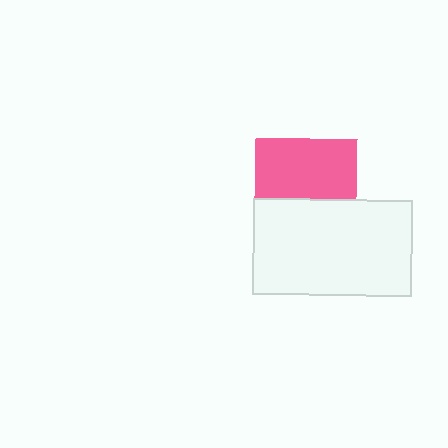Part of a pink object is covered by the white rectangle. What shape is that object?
It is a square.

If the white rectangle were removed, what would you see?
You would see the complete pink square.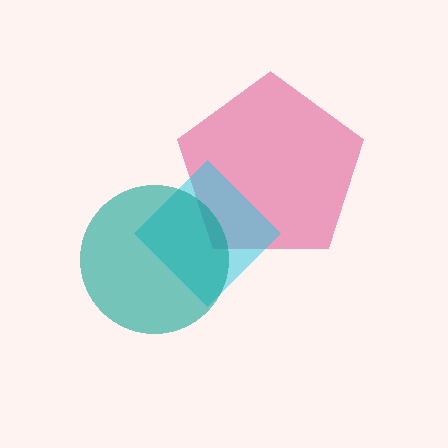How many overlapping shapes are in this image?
There are 3 overlapping shapes in the image.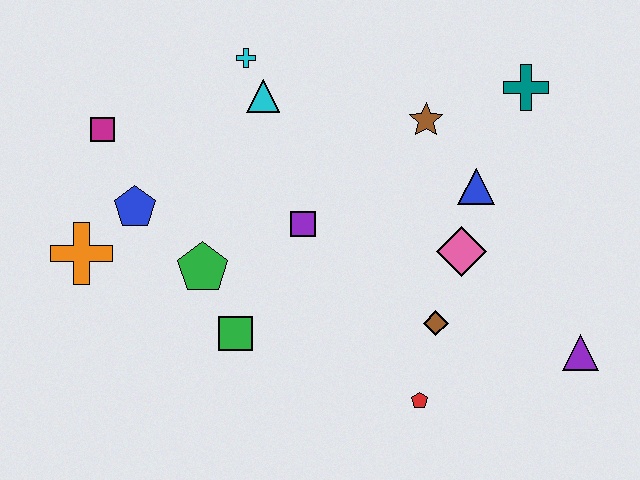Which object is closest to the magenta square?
The blue pentagon is closest to the magenta square.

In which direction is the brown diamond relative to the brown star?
The brown diamond is below the brown star.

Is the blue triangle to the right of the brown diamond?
Yes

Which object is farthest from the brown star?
The orange cross is farthest from the brown star.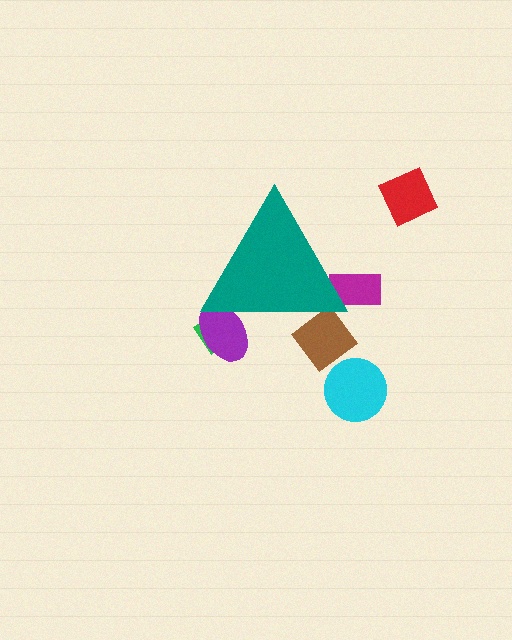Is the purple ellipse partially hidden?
Yes, the purple ellipse is partially hidden behind the teal triangle.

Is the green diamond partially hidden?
Yes, the green diamond is partially hidden behind the teal triangle.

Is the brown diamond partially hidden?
Yes, the brown diamond is partially hidden behind the teal triangle.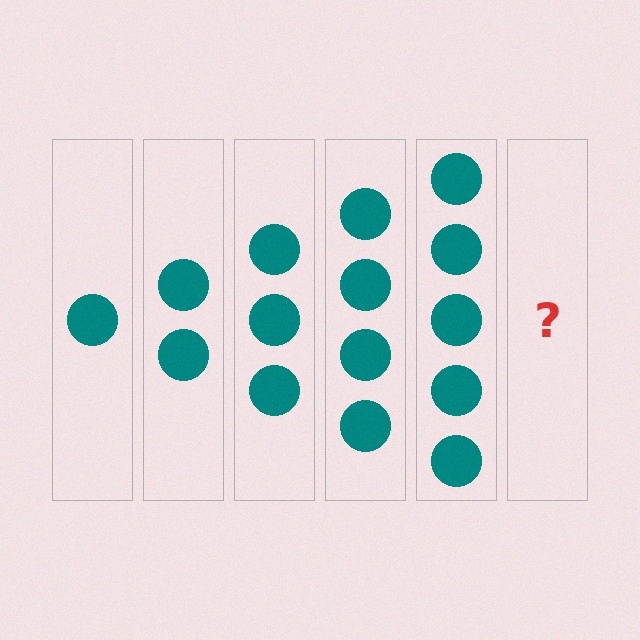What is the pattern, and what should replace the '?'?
The pattern is that each step adds one more circle. The '?' should be 6 circles.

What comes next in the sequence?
The next element should be 6 circles.